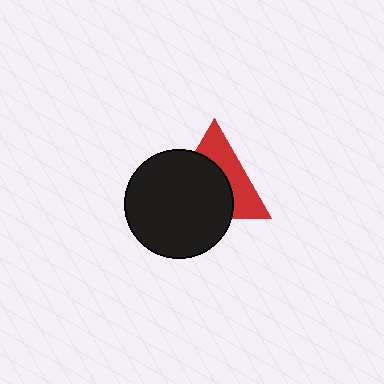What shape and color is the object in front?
The object in front is a black circle.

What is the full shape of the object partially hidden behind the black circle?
The partially hidden object is a red triangle.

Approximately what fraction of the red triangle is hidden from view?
Roughly 58% of the red triangle is hidden behind the black circle.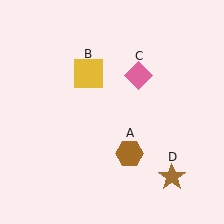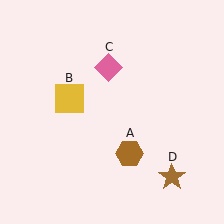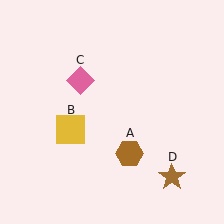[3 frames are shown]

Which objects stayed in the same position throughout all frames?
Brown hexagon (object A) and brown star (object D) remained stationary.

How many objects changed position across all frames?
2 objects changed position: yellow square (object B), pink diamond (object C).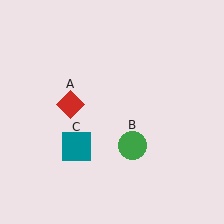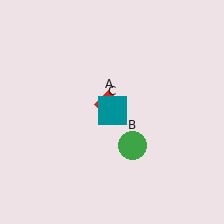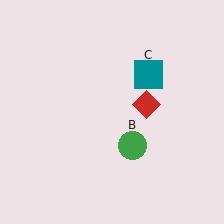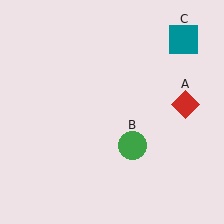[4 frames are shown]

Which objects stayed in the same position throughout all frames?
Green circle (object B) remained stationary.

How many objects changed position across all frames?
2 objects changed position: red diamond (object A), teal square (object C).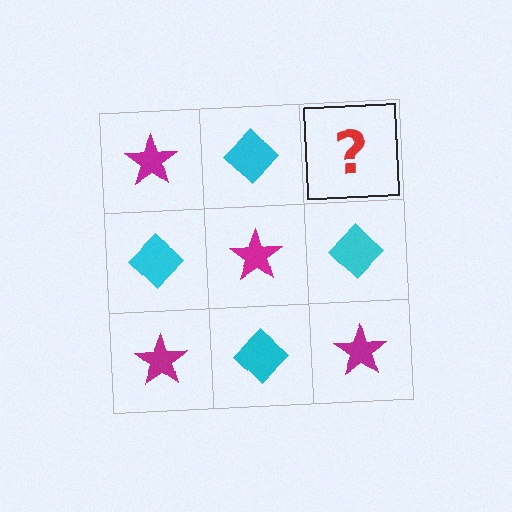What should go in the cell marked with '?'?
The missing cell should contain a magenta star.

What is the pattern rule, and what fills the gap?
The rule is that it alternates magenta star and cyan diamond in a checkerboard pattern. The gap should be filled with a magenta star.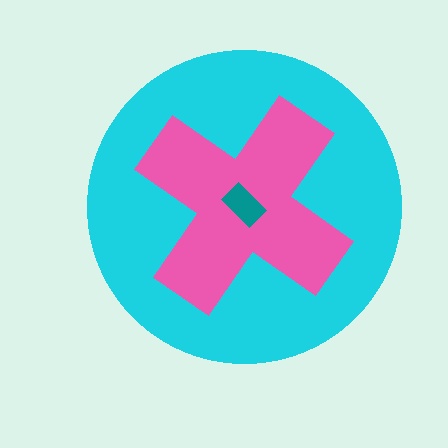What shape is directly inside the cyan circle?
The pink cross.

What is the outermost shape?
The cyan circle.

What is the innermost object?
The teal rectangle.